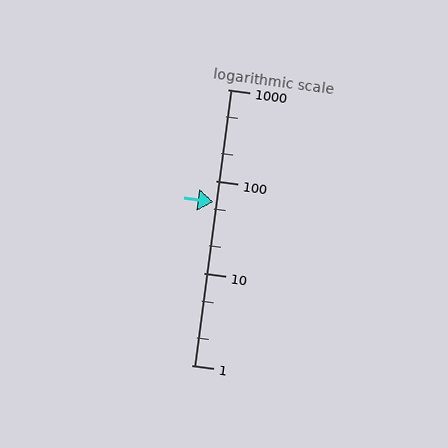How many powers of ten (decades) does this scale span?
The scale spans 3 decades, from 1 to 1000.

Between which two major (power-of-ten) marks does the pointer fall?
The pointer is between 10 and 100.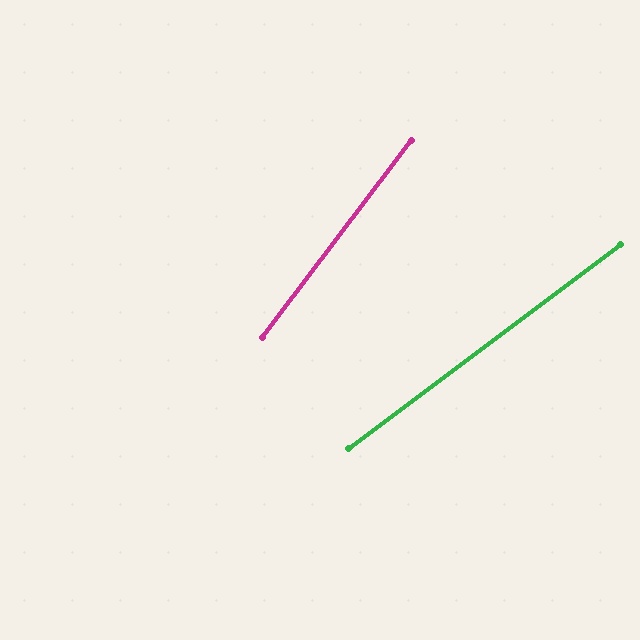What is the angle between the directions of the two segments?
Approximately 16 degrees.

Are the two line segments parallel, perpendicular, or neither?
Neither parallel nor perpendicular — they differ by about 16°.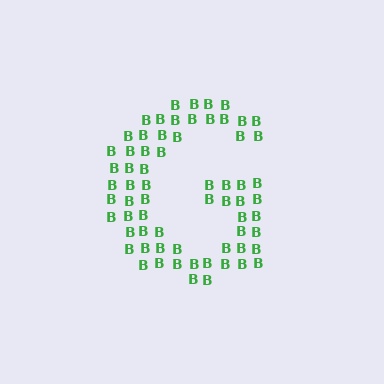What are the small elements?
The small elements are letter B's.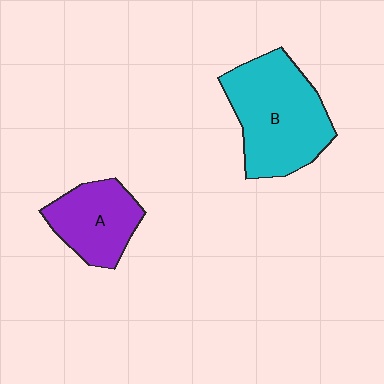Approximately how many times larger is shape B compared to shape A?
Approximately 1.6 times.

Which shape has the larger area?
Shape B (cyan).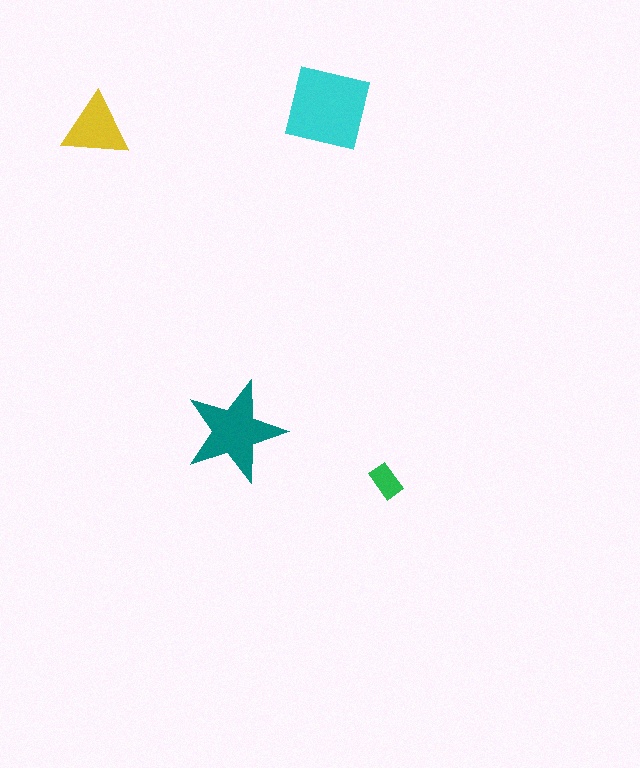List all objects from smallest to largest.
The green rectangle, the yellow triangle, the teal star, the cyan square.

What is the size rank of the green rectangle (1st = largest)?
4th.